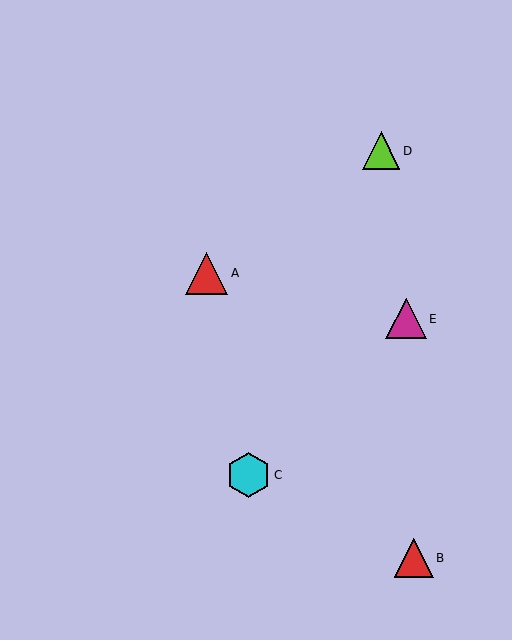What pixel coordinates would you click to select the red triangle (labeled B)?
Click at (414, 558) to select the red triangle B.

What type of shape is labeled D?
Shape D is a lime triangle.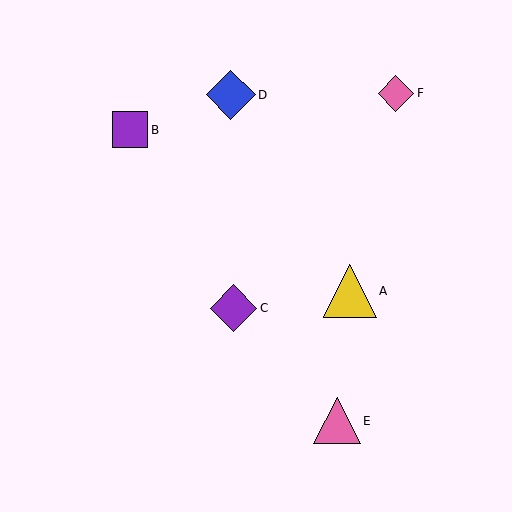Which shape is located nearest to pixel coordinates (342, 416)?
The pink triangle (labeled E) at (337, 421) is nearest to that location.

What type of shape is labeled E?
Shape E is a pink triangle.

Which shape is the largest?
The yellow triangle (labeled A) is the largest.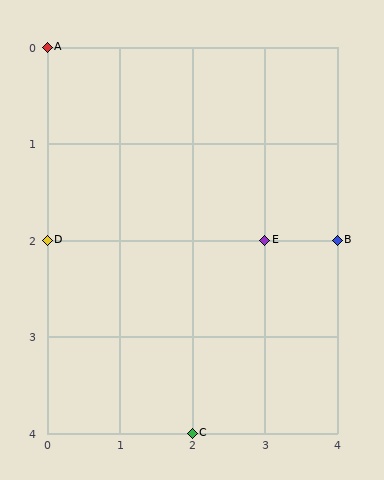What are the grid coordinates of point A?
Point A is at grid coordinates (0, 0).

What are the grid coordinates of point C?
Point C is at grid coordinates (2, 4).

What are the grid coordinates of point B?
Point B is at grid coordinates (4, 2).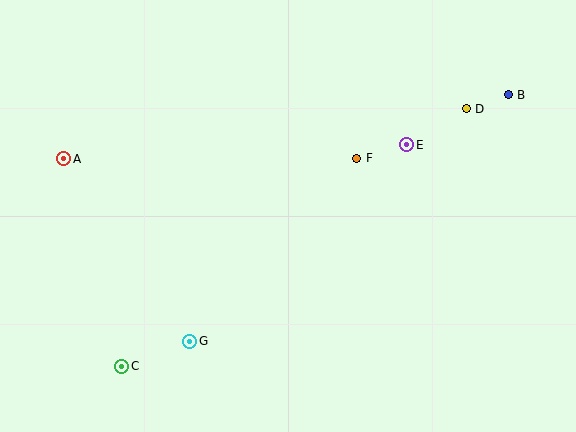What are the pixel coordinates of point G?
Point G is at (190, 341).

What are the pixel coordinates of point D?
Point D is at (466, 109).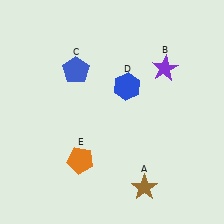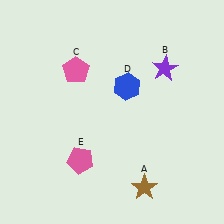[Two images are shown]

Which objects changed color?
C changed from blue to pink. E changed from orange to pink.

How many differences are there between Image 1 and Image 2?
There are 2 differences between the two images.